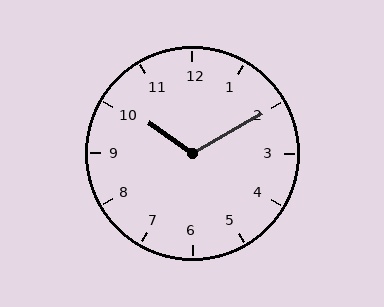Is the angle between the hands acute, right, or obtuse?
It is obtuse.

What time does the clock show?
10:10.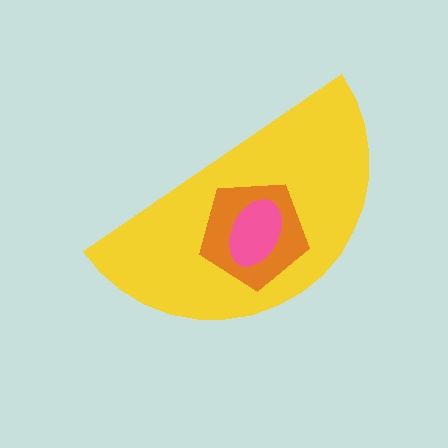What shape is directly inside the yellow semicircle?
The orange pentagon.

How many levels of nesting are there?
3.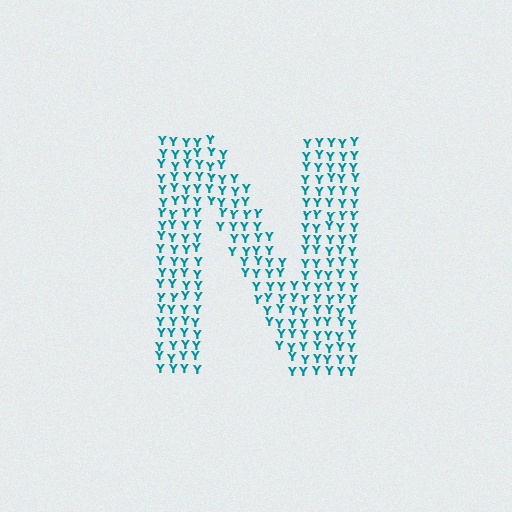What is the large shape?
The large shape is the letter N.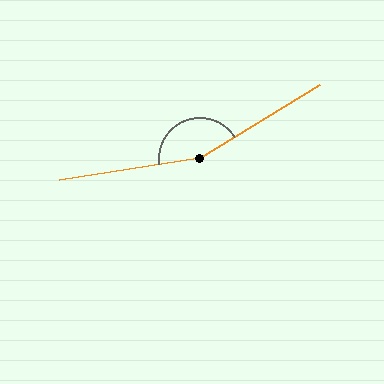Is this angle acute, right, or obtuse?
It is obtuse.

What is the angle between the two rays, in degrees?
Approximately 157 degrees.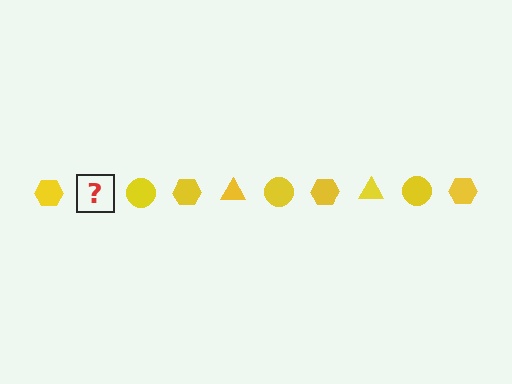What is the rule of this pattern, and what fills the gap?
The rule is that the pattern cycles through hexagon, triangle, circle shapes in yellow. The gap should be filled with a yellow triangle.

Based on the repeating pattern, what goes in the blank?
The blank should be a yellow triangle.